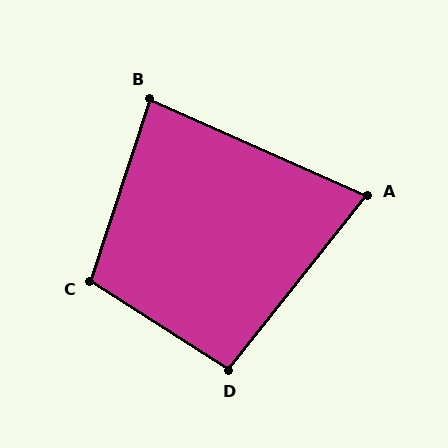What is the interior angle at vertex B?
Approximately 84 degrees (acute).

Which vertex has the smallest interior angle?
A, at approximately 75 degrees.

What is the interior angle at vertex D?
Approximately 96 degrees (obtuse).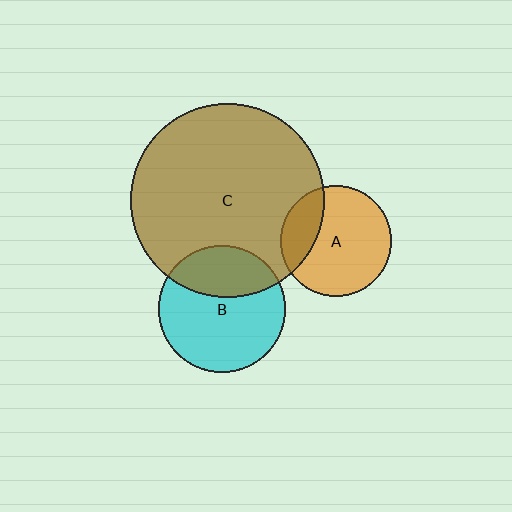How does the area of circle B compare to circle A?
Approximately 1.3 times.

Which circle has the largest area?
Circle C (brown).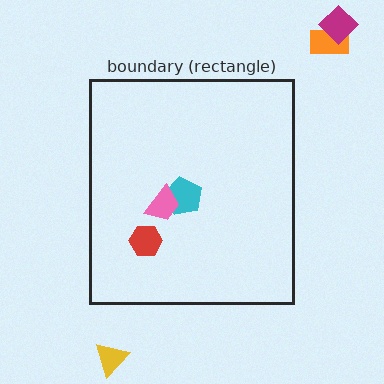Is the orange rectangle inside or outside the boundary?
Outside.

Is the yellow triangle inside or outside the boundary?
Outside.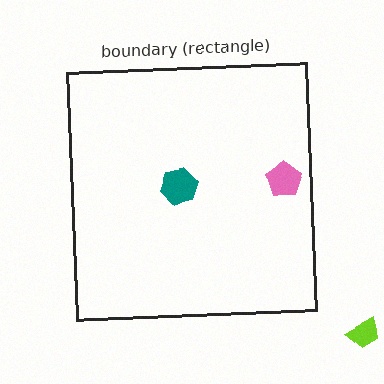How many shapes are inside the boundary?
2 inside, 1 outside.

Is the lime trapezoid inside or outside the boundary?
Outside.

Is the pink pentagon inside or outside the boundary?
Inside.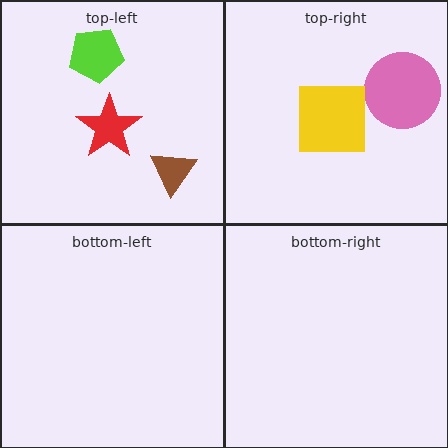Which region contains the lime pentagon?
The top-left region.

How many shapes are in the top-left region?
3.